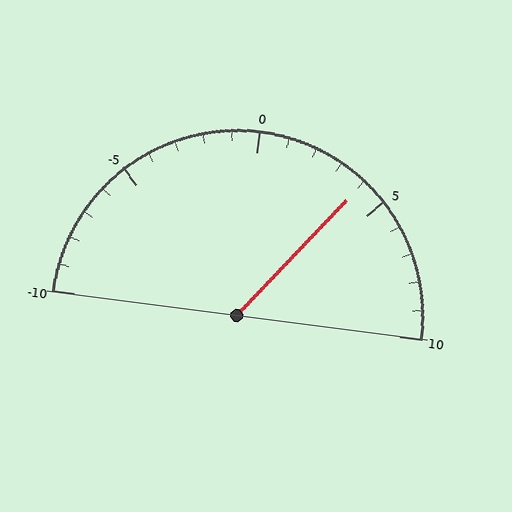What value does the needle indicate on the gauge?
The needle indicates approximately 4.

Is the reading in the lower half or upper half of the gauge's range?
The reading is in the upper half of the range (-10 to 10).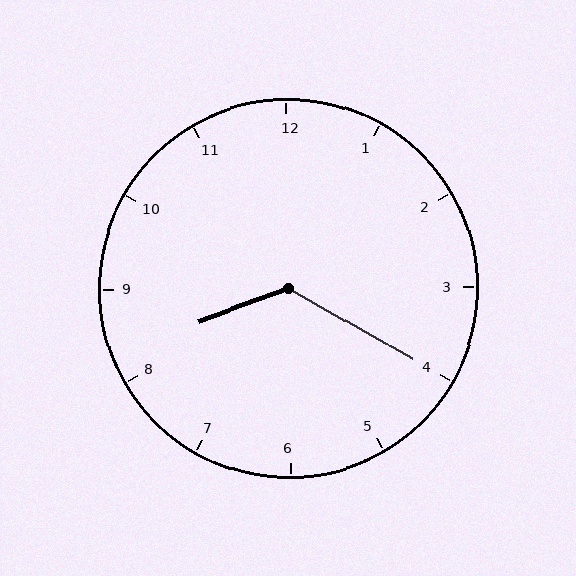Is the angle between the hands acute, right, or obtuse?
It is obtuse.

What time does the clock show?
8:20.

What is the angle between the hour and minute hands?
Approximately 130 degrees.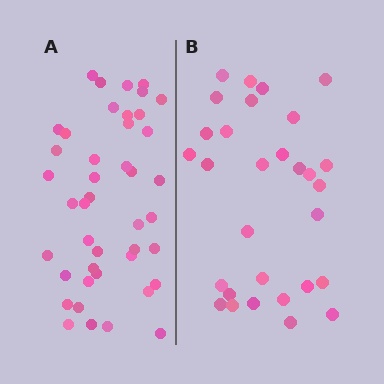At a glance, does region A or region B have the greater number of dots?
Region A (the left region) has more dots.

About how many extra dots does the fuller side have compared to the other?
Region A has approximately 15 more dots than region B.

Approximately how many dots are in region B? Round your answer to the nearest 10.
About 30 dots.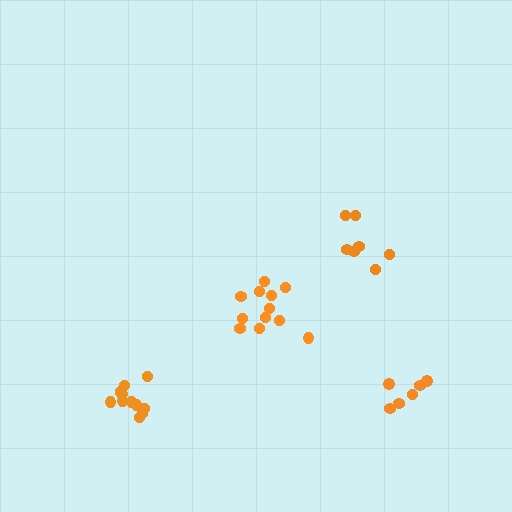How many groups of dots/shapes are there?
There are 4 groups.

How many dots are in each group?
Group 1: 12 dots, Group 2: 6 dots, Group 3: 7 dots, Group 4: 12 dots (37 total).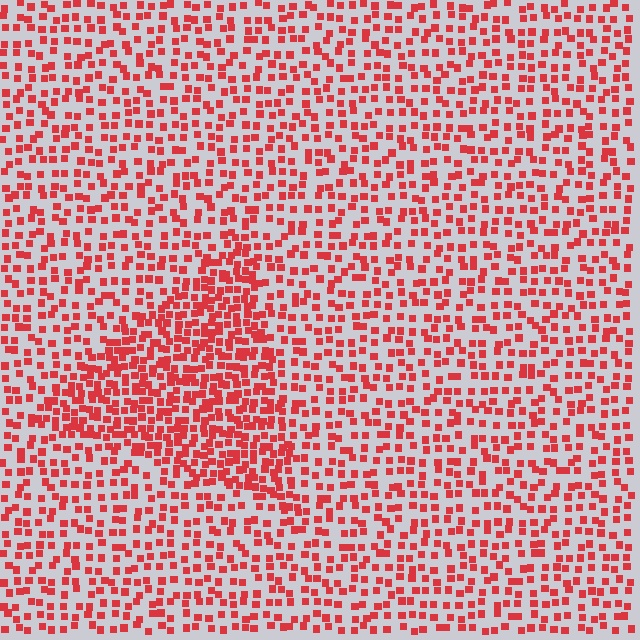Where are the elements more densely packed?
The elements are more densely packed inside the triangle boundary.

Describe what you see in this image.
The image contains small red elements arranged at two different densities. A triangle-shaped region is visible where the elements are more densely packed than the surrounding area.